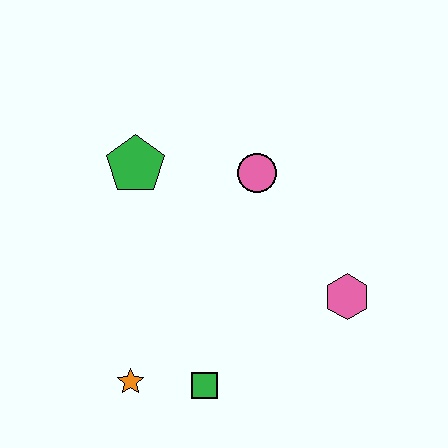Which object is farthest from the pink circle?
The orange star is farthest from the pink circle.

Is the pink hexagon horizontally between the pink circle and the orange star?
No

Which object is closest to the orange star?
The green square is closest to the orange star.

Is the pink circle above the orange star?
Yes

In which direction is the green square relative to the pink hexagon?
The green square is to the left of the pink hexagon.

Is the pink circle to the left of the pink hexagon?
Yes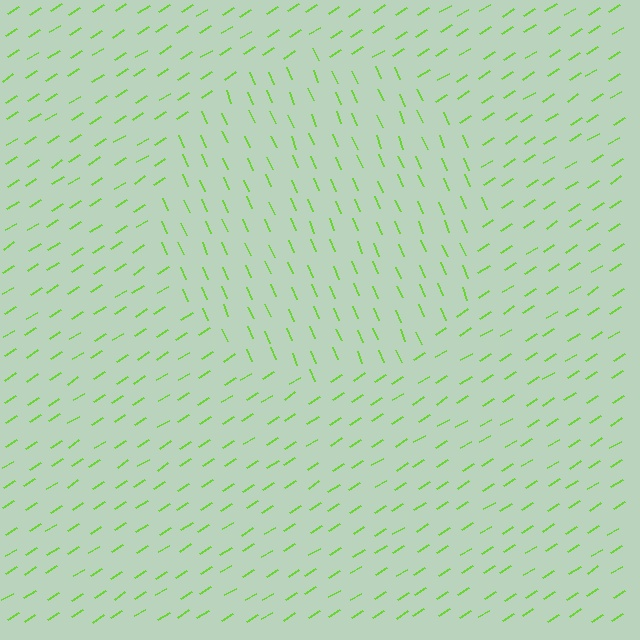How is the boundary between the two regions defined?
The boundary is defined purely by a change in line orientation (approximately 81 degrees difference). All lines are the same color and thickness.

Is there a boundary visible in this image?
Yes, there is a texture boundary formed by a change in line orientation.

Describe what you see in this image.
The image is filled with small lime line segments. A circle region in the image has lines oriented differently from the surrounding lines, creating a visible texture boundary.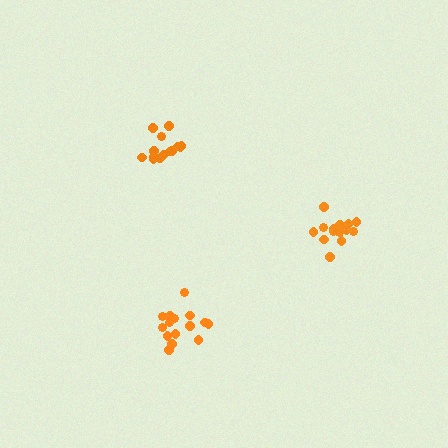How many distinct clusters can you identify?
There are 3 distinct clusters.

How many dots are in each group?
Group 1: 15 dots, Group 2: 14 dots, Group 3: 15 dots (44 total).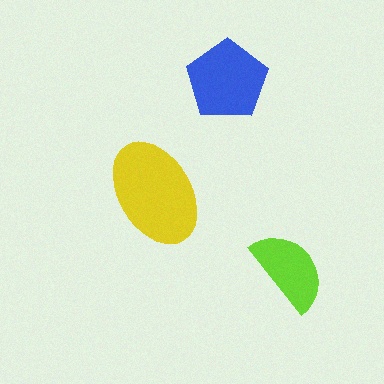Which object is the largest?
The yellow ellipse.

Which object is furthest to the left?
The yellow ellipse is leftmost.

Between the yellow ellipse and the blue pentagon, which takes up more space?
The yellow ellipse.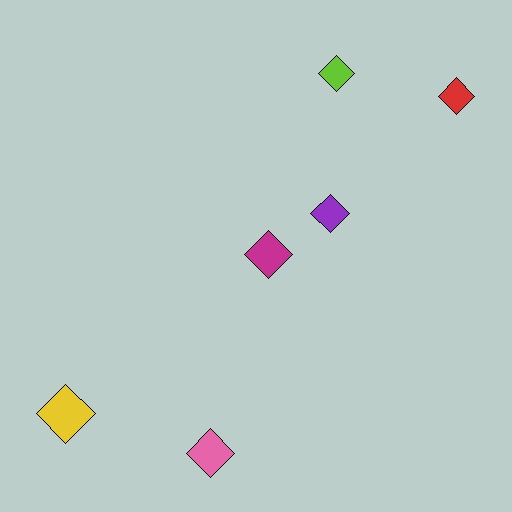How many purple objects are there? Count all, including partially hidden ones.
There is 1 purple object.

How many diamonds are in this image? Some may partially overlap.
There are 6 diamonds.